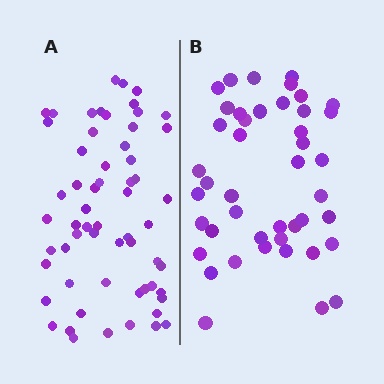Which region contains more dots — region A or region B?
Region A (the left region) has more dots.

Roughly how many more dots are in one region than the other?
Region A has approximately 15 more dots than region B.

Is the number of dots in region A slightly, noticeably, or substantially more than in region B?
Region A has noticeably more, but not dramatically so. The ratio is roughly 1.4 to 1.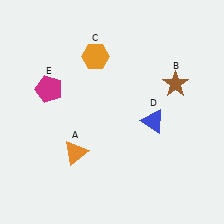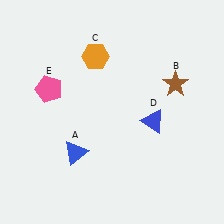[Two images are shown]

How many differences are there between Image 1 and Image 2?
There are 2 differences between the two images.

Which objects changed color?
A changed from orange to blue. E changed from magenta to pink.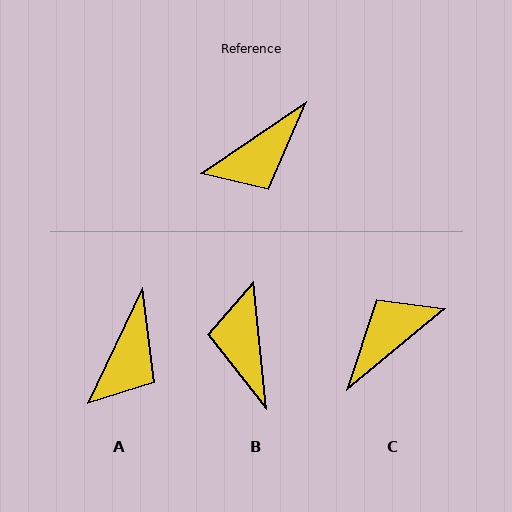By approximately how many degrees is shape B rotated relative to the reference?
Approximately 118 degrees clockwise.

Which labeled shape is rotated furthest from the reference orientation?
C, about 174 degrees away.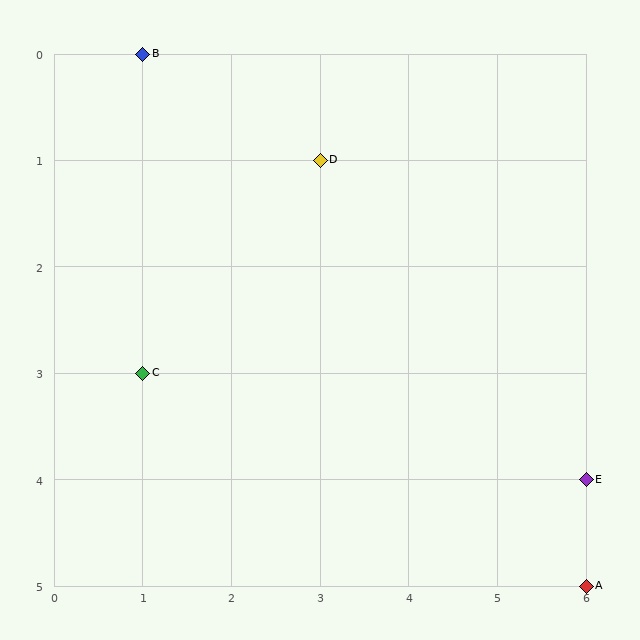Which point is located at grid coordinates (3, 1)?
Point D is at (3, 1).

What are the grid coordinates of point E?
Point E is at grid coordinates (6, 4).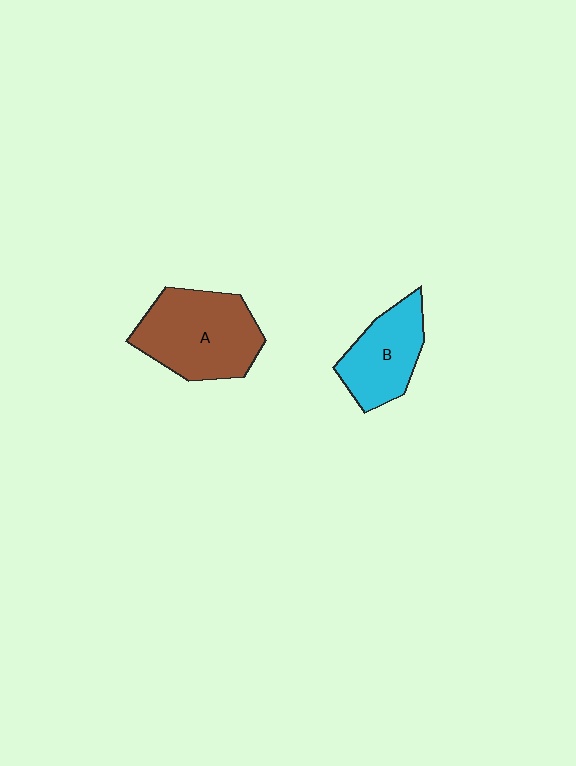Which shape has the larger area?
Shape A (brown).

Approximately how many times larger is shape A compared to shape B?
Approximately 1.5 times.